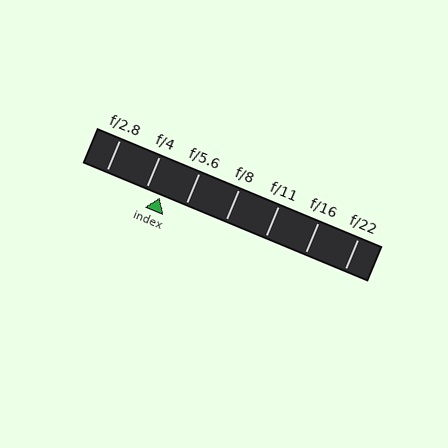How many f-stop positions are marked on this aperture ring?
There are 7 f-stop positions marked.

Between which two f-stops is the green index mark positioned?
The index mark is between f/4 and f/5.6.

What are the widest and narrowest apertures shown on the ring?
The widest aperture shown is f/2.8 and the narrowest is f/22.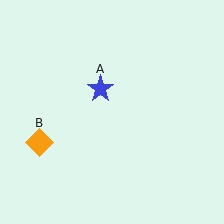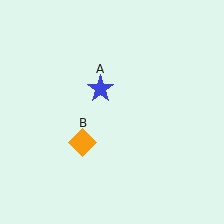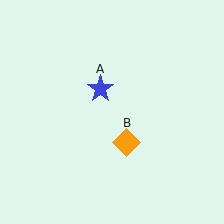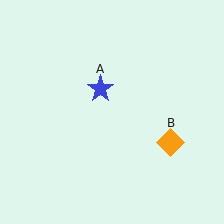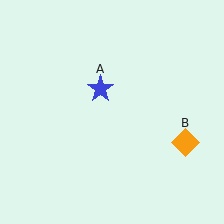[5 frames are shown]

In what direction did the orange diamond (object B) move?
The orange diamond (object B) moved right.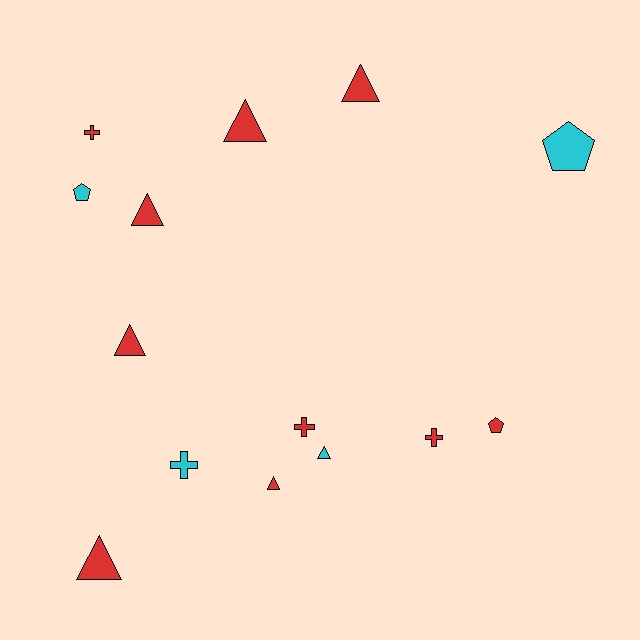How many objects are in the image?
There are 14 objects.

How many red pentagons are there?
There is 1 red pentagon.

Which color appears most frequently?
Red, with 10 objects.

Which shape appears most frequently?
Triangle, with 7 objects.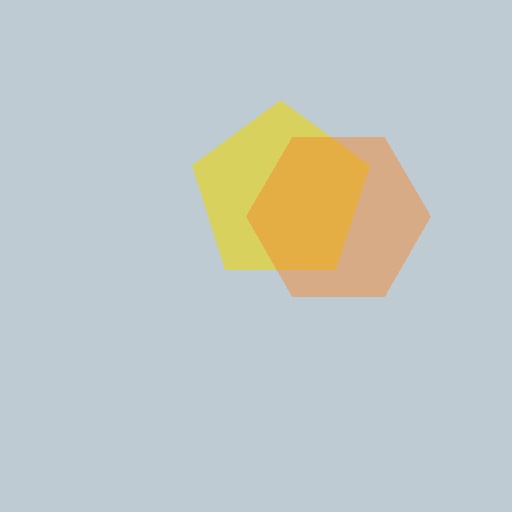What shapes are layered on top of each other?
The layered shapes are: a yellow pentagon, an orange hexagon.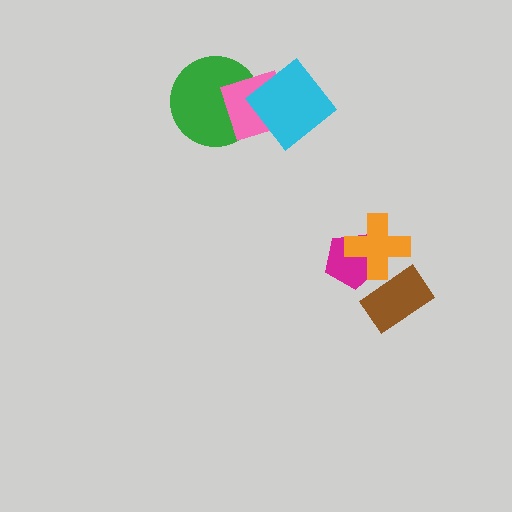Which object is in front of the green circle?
The pink diamond is in front of the green circle.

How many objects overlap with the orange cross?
2 objects overlap with the orange cross.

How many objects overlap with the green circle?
1 object overlaps with the green circle.